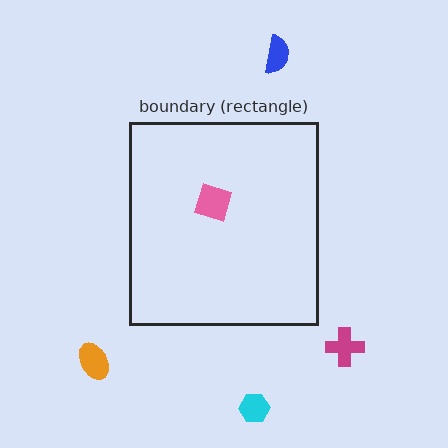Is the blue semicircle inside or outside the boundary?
Outside.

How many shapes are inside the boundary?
1 inside, 4 outside.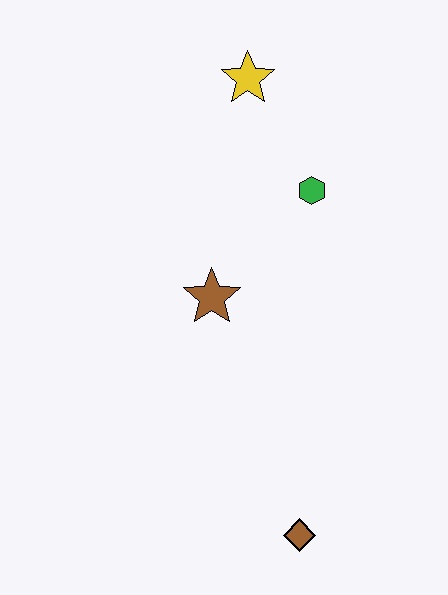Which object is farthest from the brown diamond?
The yellow star is farthest from the brown diamond.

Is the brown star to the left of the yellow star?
Yes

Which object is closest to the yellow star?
The green hexagon is closest to the yellow star.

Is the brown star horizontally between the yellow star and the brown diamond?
No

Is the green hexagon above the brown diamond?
Yes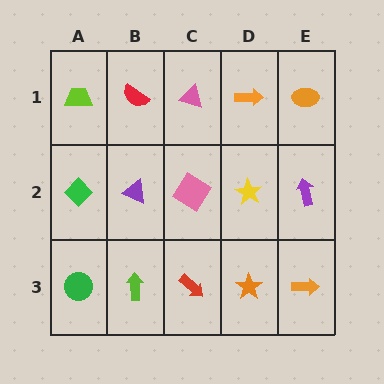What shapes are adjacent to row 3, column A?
A green diamond (row 2, column A), a lime arrow (row 3, column B).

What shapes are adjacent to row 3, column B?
A purple triangle (row 2, column B), a green circle (row 3, column A), a red arrow (row 3, column C).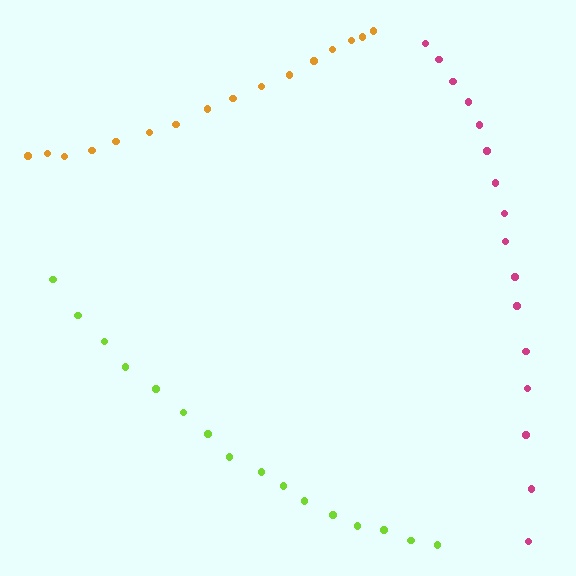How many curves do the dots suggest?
There are 3 distinct paths.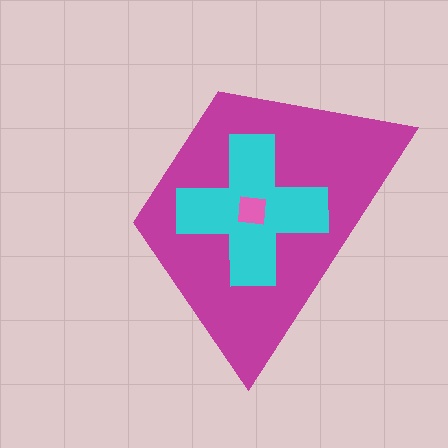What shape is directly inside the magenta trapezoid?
The cyan cross.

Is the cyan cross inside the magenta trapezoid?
Yes.